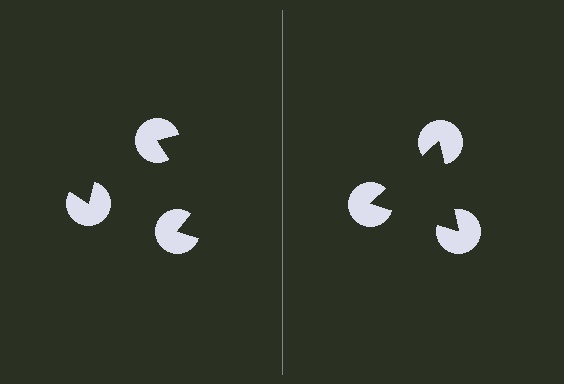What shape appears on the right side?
An illusory triangle.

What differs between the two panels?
The pac-man discs are positioned identically on both sides; only the wedge orientations differ. On the right they align to a triangle; on the left they are misaligned.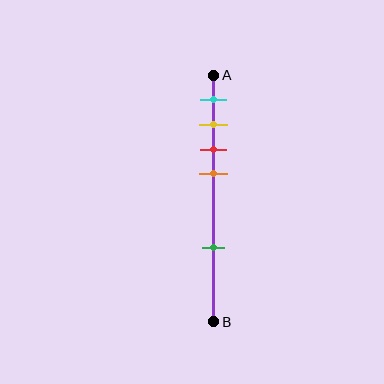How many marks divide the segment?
There are 5 marks dividing the segment.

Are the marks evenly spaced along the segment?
No, the marks are not evenly spaced.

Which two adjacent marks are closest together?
The yellow and red marks are the closest adjacent pair.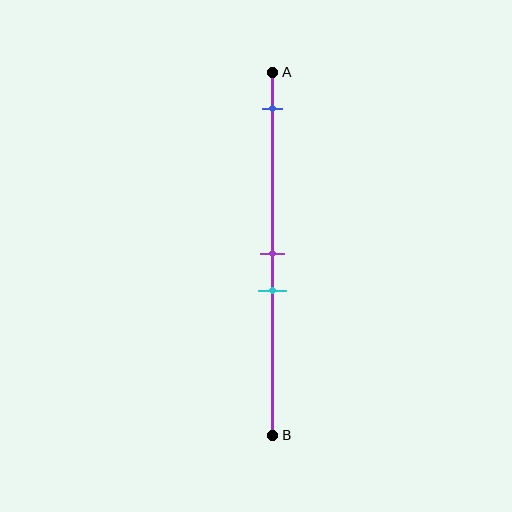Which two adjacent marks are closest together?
The purple and cyan marks are the closest adjacent pair.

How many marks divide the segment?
There are 3 marks dividing the segment.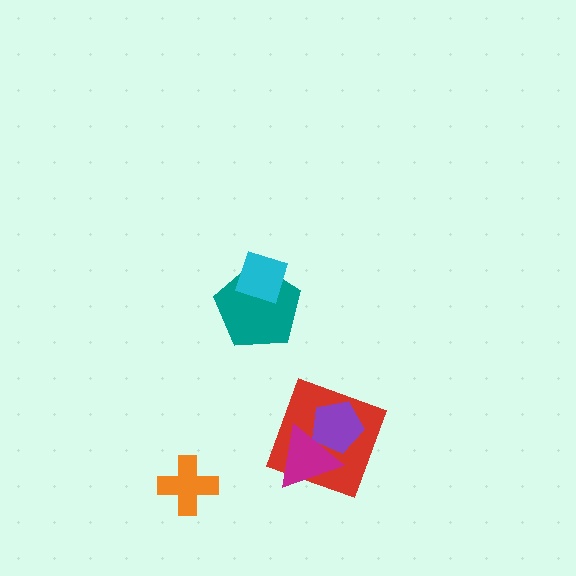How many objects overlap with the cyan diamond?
1 object overlaps with the cyan diamond.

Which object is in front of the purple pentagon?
The magenta triangle is in front of the purple pentagon.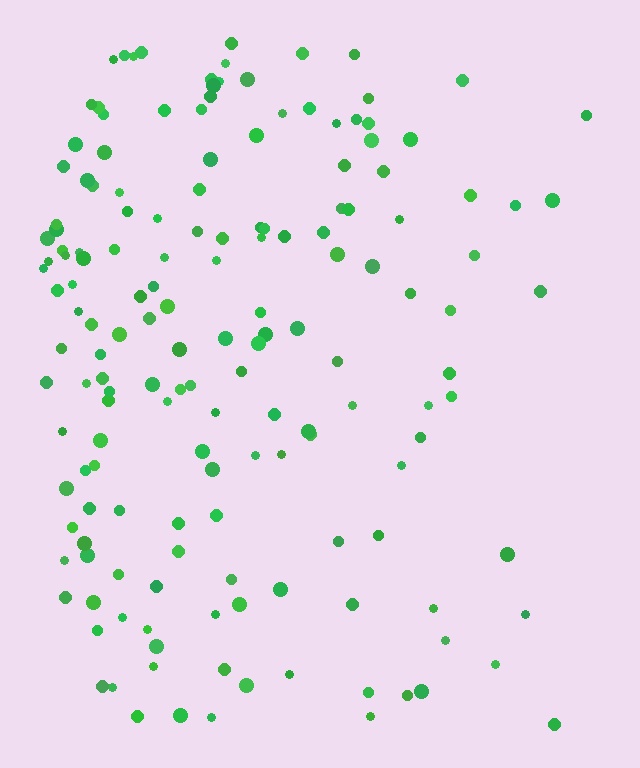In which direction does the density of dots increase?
From right to left, with the left side densest.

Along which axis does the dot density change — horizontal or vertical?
Horizontal.